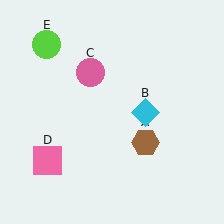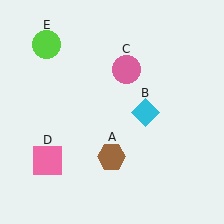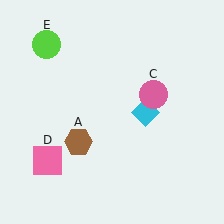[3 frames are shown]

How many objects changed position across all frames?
2 objects changed position: brown hexagon (object A), pink circle (object C).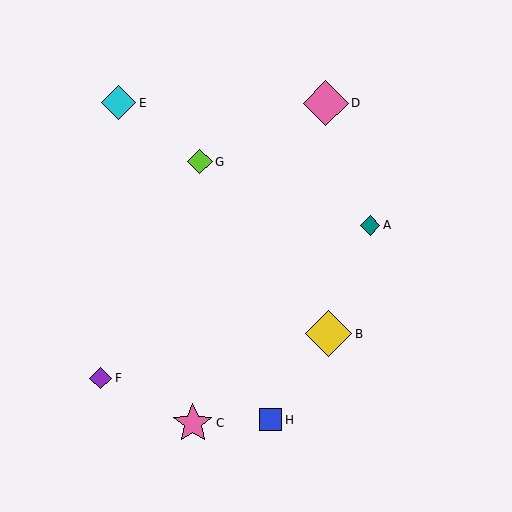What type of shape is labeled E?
Shape E is a cyan diamond.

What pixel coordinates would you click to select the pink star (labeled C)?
Click at (193, 423) to select the pink star C.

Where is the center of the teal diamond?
The center of the teal diamond is at (370, 225).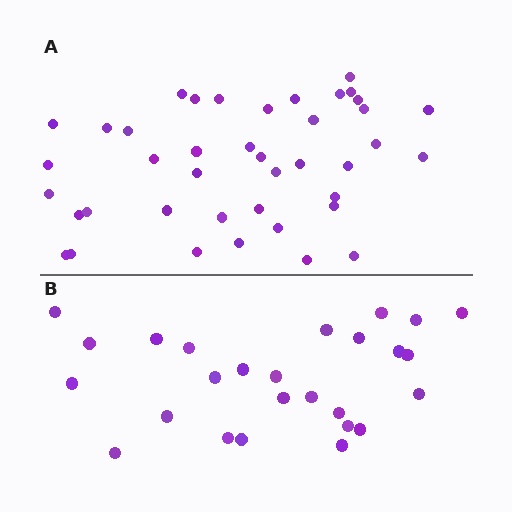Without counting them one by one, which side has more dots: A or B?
Region A (the top region) has more dots.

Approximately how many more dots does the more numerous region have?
Region A has approximately 15 more dots than region B.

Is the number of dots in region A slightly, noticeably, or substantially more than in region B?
Region A has substantially more. The ratio is roughly 1.6 to 1.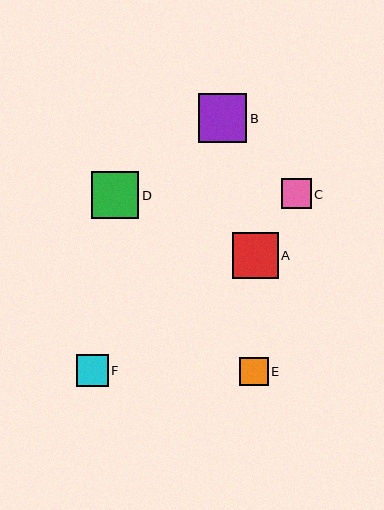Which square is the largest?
Square B is the largest with a size of approximately 49 pixels.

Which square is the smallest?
Square E is the smallest with a size of approximately 29 pixels.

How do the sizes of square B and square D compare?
Square B and square D are approximately the same size.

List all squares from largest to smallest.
From largest to smallest: B, D, A, F, C, E.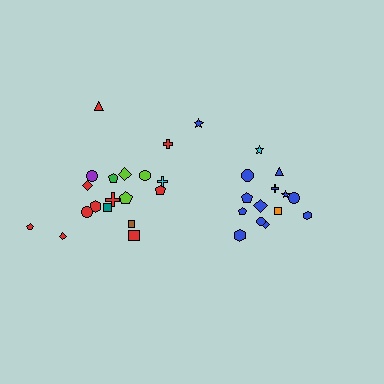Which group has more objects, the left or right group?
The left group.